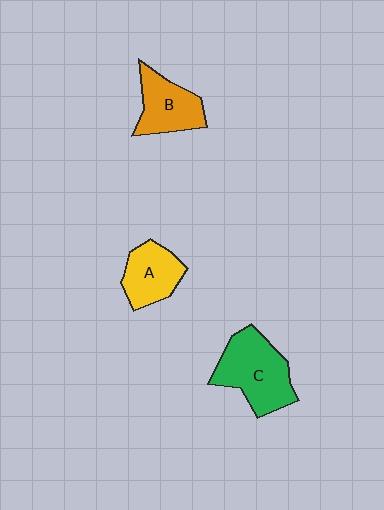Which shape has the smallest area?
Shape A (yellow).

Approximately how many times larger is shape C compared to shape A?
Approximately 1.5 times.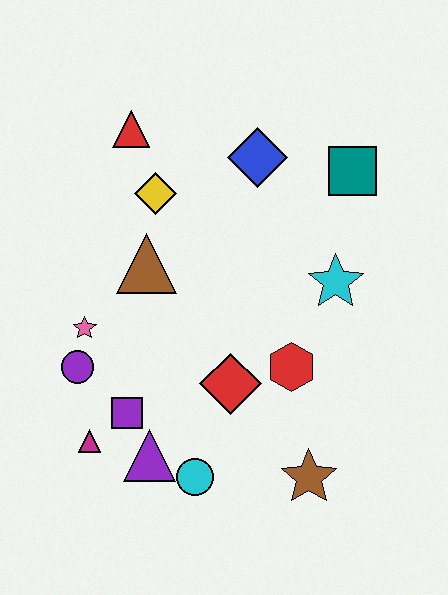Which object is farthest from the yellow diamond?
The brown star is farthest from the yellow diamond.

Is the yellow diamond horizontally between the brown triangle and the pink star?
No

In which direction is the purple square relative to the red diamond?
The purple square is to the left of the red diamond.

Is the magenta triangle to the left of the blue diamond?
Yes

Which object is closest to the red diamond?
The red hexagon is closest to the red diamond.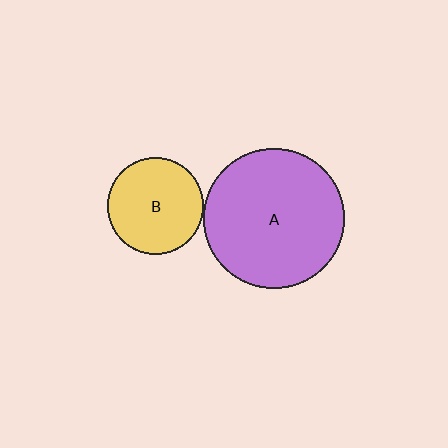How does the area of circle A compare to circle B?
Approximately 2.1 times.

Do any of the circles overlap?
No, none of the circles overlap.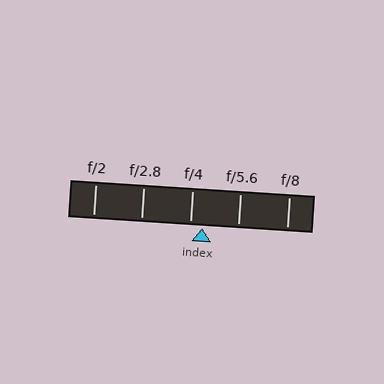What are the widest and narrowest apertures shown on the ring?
The widest aperture shown is f/2 and the narrowest is f/8.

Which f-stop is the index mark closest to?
The index mark is closest to f/4.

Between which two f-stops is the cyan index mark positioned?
The index mark is between f/4 and f/5.6.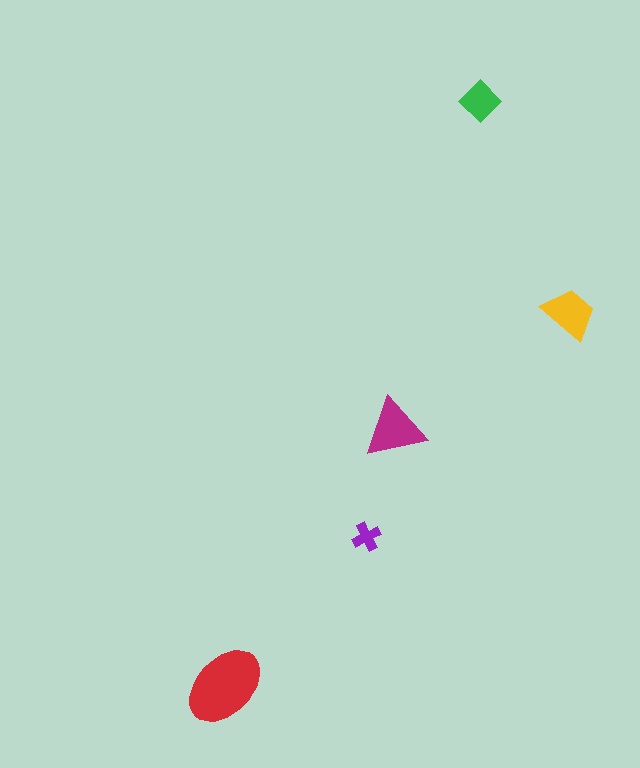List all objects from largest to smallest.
The red ellipse, the magenta triangle, the yellow trapezoid, the green diamond, the purple cross.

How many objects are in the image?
There are 5 objects in the image.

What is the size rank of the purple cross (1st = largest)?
5th.